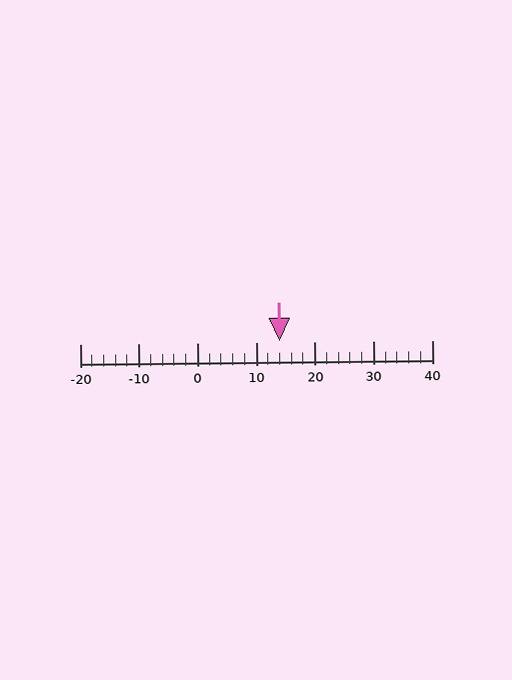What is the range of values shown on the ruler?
The ruler shows values from -20 to 40.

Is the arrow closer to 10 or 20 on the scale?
The arrow is closer to 10.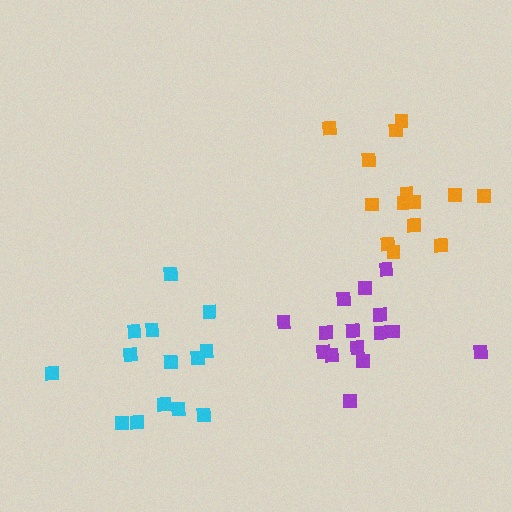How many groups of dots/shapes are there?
There are 3 groups.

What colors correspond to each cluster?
The clusters are colored: purple, cyan, orange.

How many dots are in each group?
Group 1: 15 dots, Group 2: 14 dots, Group 3: 14 dots (43 total).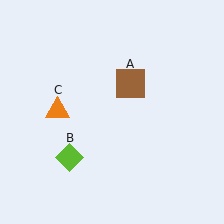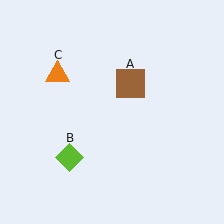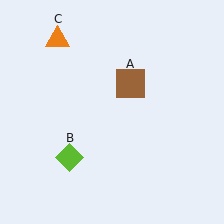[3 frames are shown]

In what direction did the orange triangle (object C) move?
The orange triangle (object C) moved up.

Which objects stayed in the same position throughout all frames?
Brown square (object A) and lime diamond (object B) remained stationary.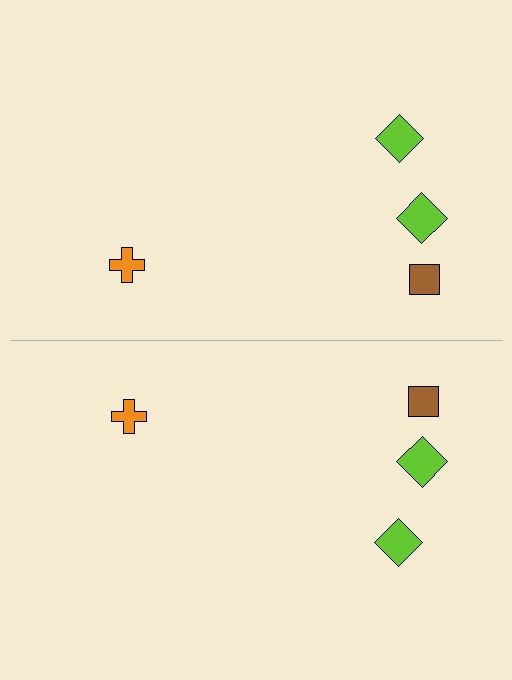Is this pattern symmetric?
Yes, this pattern has bilateral (reflection) symmetry.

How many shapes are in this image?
There are 8 shapes in this image.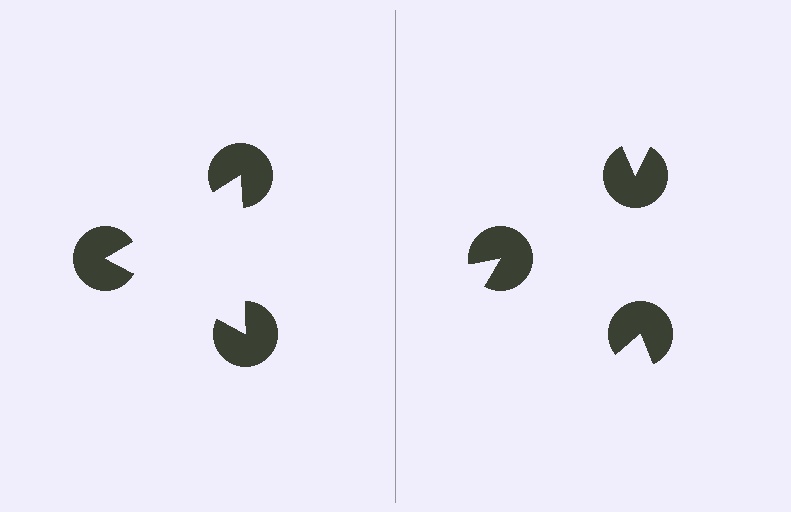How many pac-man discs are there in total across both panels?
6 — 3 on each side.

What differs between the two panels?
The pac-man discs are positioned identically on both sides; only the wedge orientations differ. On the left they align to a triangle; on the right they are misaligned.